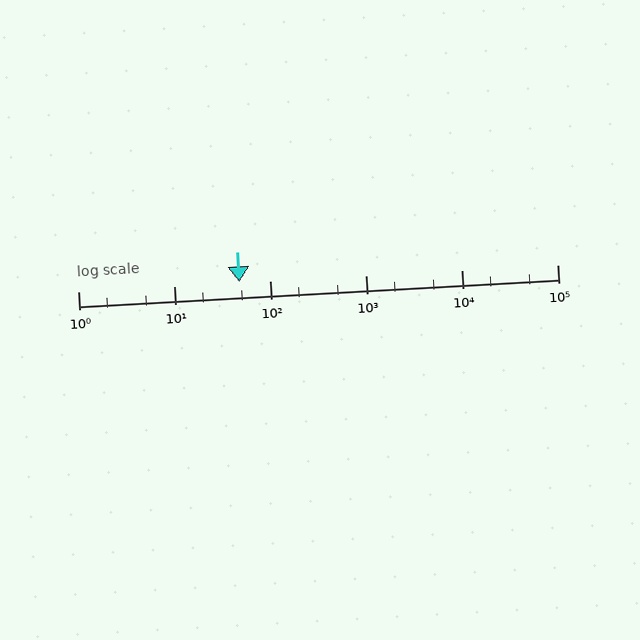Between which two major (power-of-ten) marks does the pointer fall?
The pointer is between 10 and 100.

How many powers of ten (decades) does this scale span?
The scale spans 5 decades, from 1 to 100000.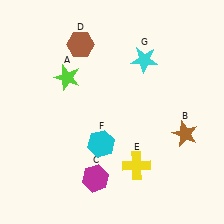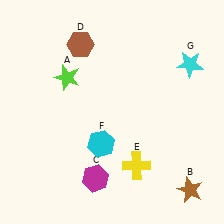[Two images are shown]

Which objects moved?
The objects that moved are: the brown star (B), the cyan star (G).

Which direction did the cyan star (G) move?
The cyan star (G) moved right.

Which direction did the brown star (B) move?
The brown star (B) moved down.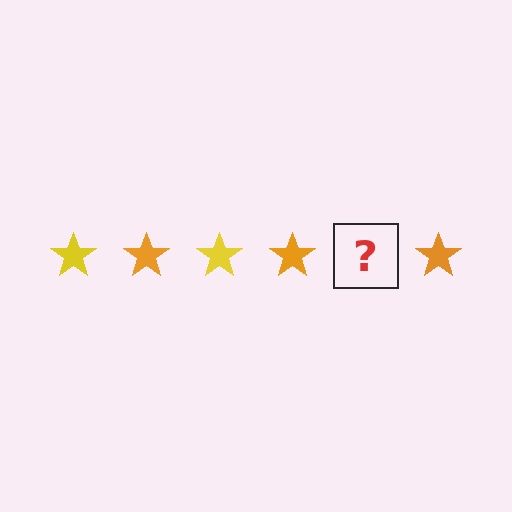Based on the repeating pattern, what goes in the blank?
The blank should be a yellow star.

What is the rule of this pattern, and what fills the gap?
The rule is that the pattern cycles through yellow, orange stars. The gap should be filled with a yellow star.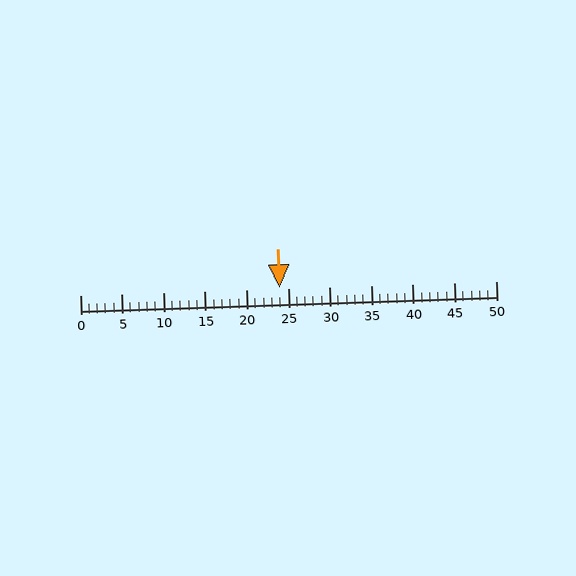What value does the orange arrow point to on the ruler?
The orange arrow points to approximately 24.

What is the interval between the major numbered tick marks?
The major tick marks are spaced 5 units apart.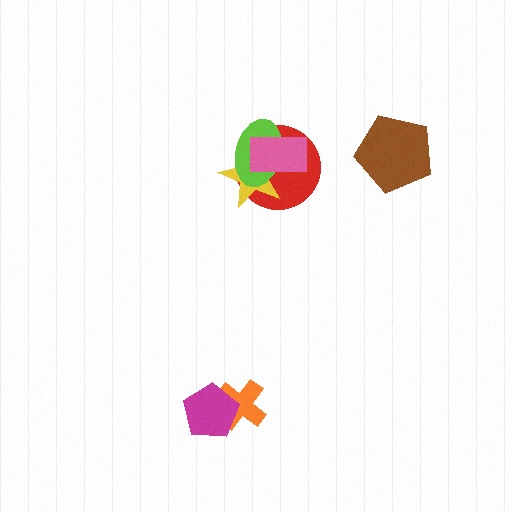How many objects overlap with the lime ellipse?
3 objects overlap with the lime ellipse.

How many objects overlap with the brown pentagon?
0 objects overlap with the brown pentagon.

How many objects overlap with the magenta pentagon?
1 object overlaps with the magenta pentagon.